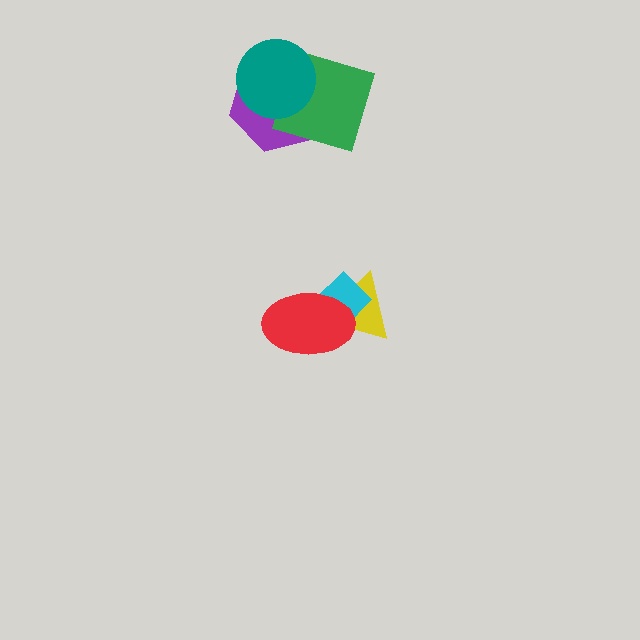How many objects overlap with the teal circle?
2 objects overlap with the teal circle.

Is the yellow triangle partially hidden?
Yes, it is partially covered by another shape.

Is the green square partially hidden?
Yes, it is partially covered by another shape.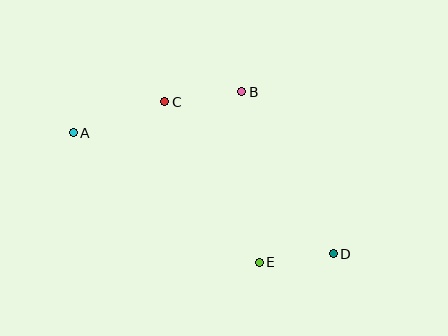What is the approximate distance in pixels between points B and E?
The distance between B and E is approximately 171 pixels.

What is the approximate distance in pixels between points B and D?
The distance between B and D is approximately 186 pixels.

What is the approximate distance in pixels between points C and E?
The distance between C and E is approximately 186 pixels.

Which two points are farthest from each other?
Points A and D are farthest from each other.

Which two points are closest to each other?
Points D and E are closest to each other.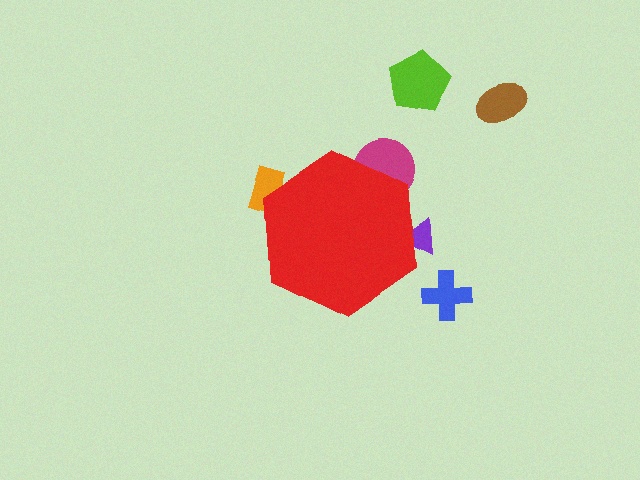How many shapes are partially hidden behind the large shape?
3 shapes are partially hidden.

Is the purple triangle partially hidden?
Yes, the purple triangle is partially hidden behind the red hexagon.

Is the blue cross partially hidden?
No, the blue cross is fully visible.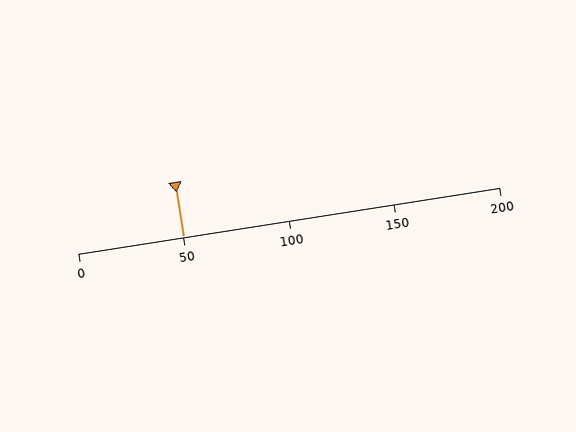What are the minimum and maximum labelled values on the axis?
The axis runs from 0 to 200.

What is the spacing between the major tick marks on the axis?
The major ticks are spaced 50 apart.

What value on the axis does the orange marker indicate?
The marker indicates approximately 50.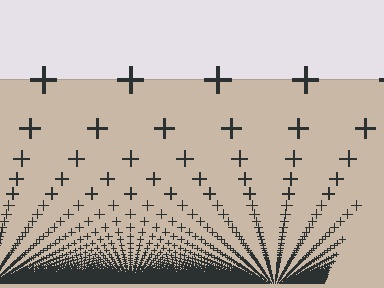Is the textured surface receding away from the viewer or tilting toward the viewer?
The surface appears to tilt toward the viewer. Texture elements get larger and sparser toward the top.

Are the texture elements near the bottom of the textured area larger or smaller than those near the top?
Smaller. The gradient is inverted — elements near the bottom are smaller and denser.